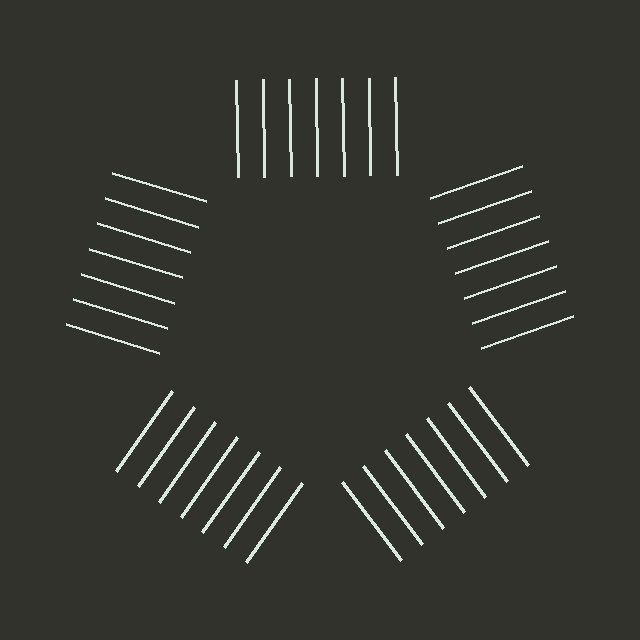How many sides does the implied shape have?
5 sides — the line-ends trace a pentagon.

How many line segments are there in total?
35 — 7 along each of the 5 edges.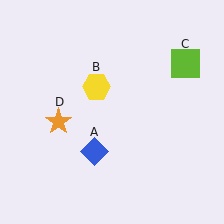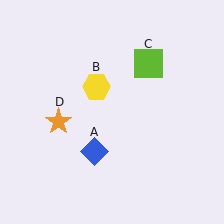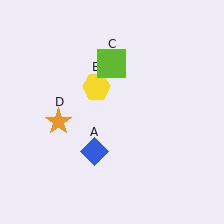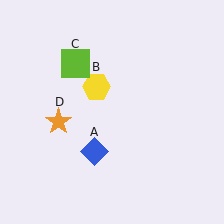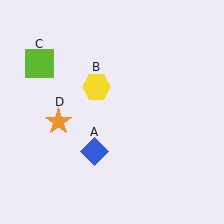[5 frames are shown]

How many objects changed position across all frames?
1 object changed position: lime square (object C).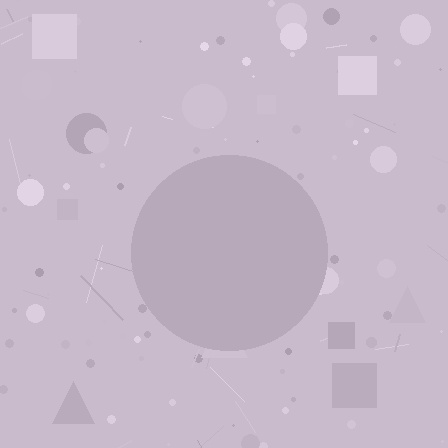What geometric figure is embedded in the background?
A circle is embedded in the background.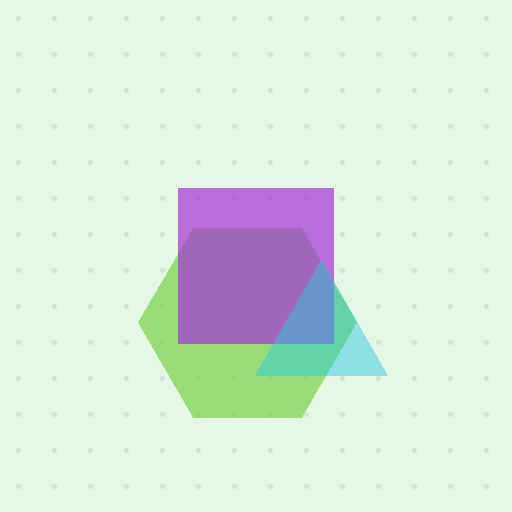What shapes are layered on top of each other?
The layered shapes are: a lime hexagon, a purple square, a cyan triangle.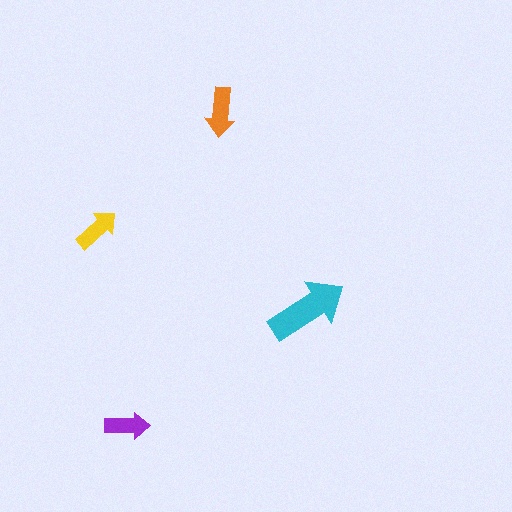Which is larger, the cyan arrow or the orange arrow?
The cyan one.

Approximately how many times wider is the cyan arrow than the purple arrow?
About 2 times wider.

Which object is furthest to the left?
The yellow arrow is leftmost.